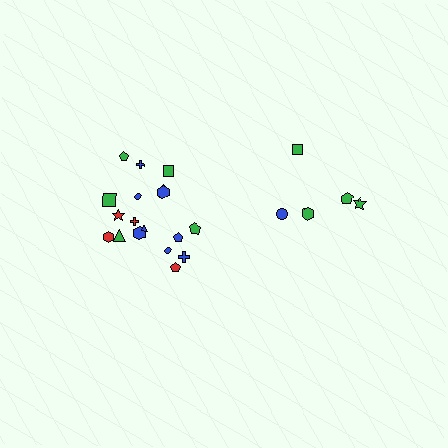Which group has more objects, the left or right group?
The left group.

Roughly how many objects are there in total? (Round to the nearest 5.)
Roughly 25 objects in total.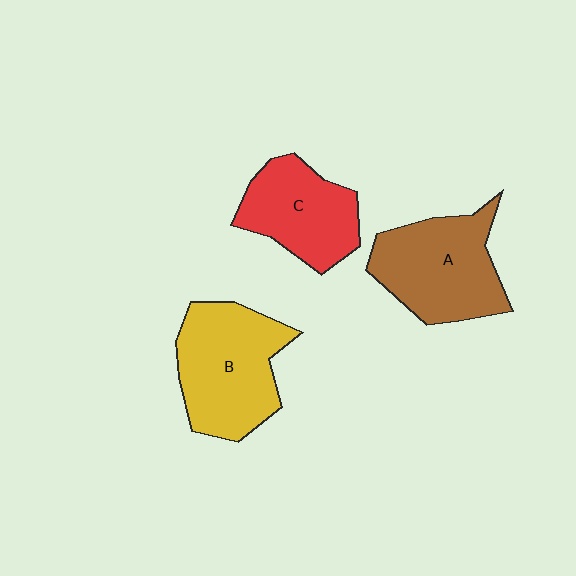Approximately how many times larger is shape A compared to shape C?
Approximately 1.2 times.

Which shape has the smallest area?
Shape C (red).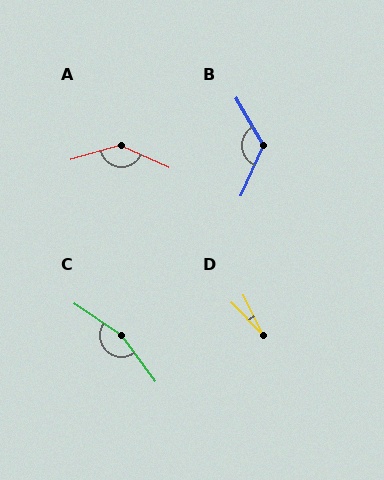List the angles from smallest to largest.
D (19°), B (126°), A (140°), C (160°).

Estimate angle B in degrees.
Approximately 126 degrees.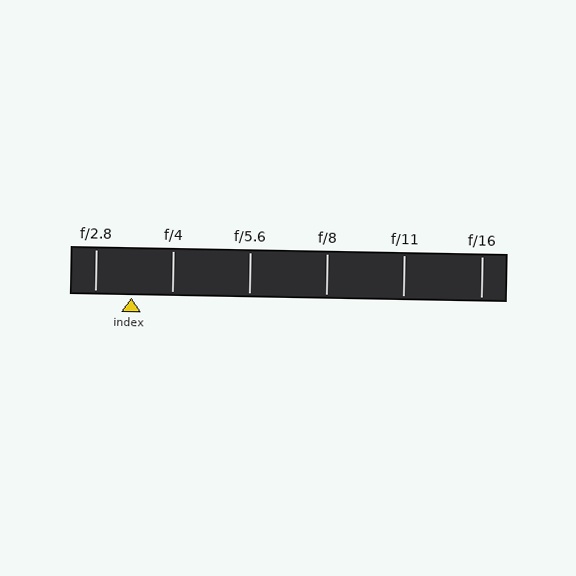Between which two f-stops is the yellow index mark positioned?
The index mark is between f/2.8 and f/4.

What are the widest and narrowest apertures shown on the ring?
The widest aperture shown is f/2.8 and the narrowest is f/16.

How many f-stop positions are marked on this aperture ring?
There are 6 f-stop positions marked.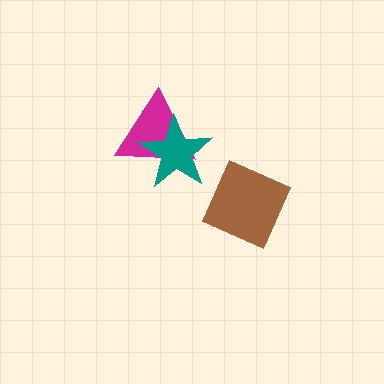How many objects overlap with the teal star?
1 object overlaps with the teal star.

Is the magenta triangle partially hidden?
Yes, it is partially covered by another shape.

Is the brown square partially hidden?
No, no other shape covers it.